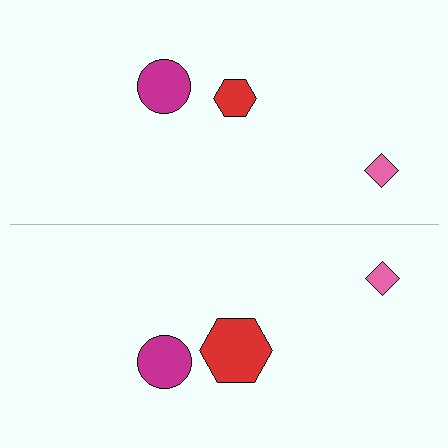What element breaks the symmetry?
The red hexagon on the bottom side has a different size than its mirror counterpart.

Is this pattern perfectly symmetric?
No, the pattern is not perfectly symmetric. The red hexagon on the bottom side has a different size than its mirror counterpart.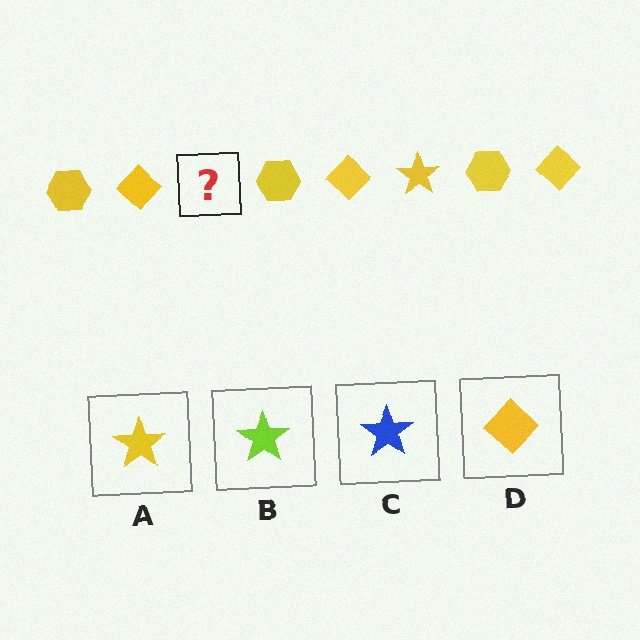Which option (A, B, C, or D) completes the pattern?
A.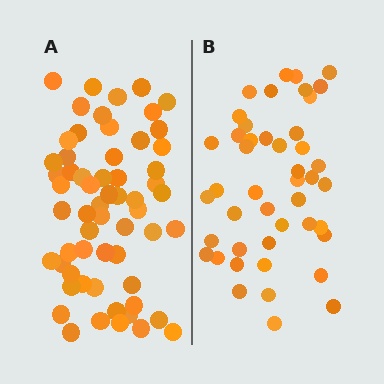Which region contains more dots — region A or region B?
Region A (the left region) has more dots.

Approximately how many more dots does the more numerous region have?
Region A has approximately 15 more dots than region B.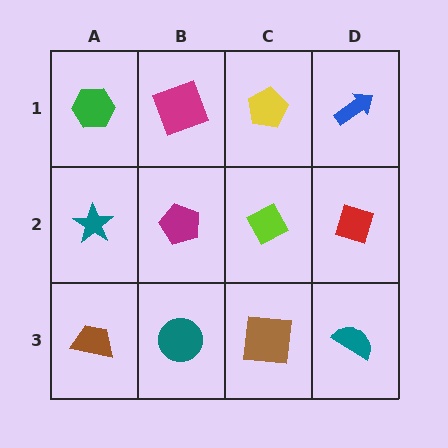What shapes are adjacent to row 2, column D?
A blue arrow (row 1, column D), a teal semicircle (row 3, column D), a lime diamond (row 2, column C).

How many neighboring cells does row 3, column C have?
3.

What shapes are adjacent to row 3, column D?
A red diamond (row 2, column D), a brown square (row 3, column C).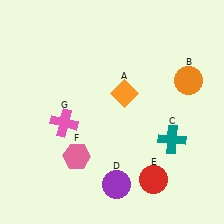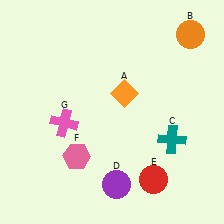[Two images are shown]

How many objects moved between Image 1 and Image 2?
1 object moved between the two images.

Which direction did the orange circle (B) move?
The orange circle (B) moved up.